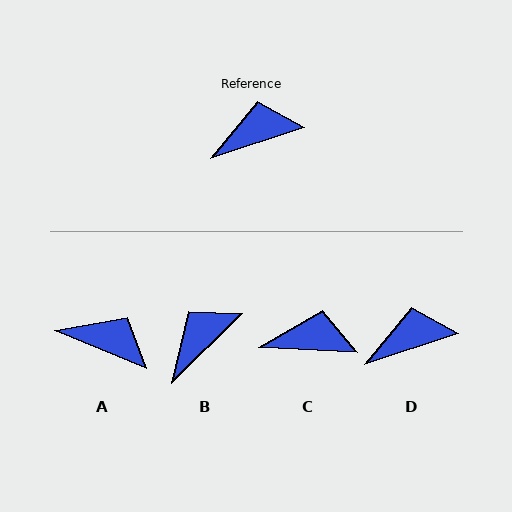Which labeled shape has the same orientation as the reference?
D.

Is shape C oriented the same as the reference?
No, it is off by about 21 degrees.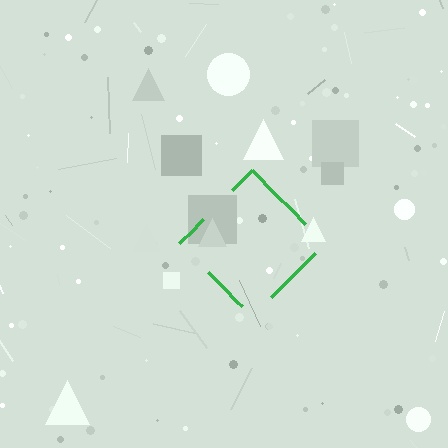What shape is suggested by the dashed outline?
The dashed outline suggests a diamond.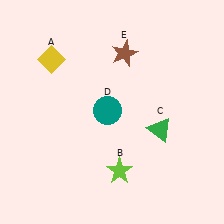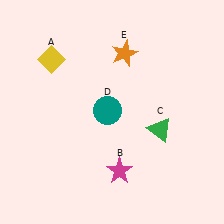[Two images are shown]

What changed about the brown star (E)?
In Image 1, E is brown. In Image 2, it changed to orange.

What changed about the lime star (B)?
In Image 1, B is lime. In Image 2, it changed to magenta.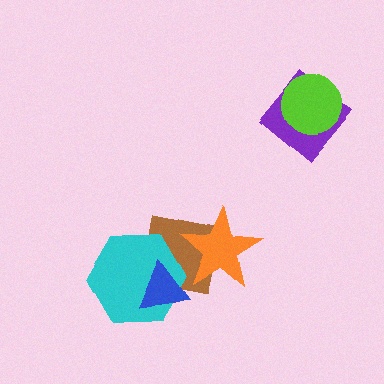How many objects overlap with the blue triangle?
2 objects overlap with the blue triangle.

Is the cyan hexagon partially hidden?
Yes, it is partially covered by another shape.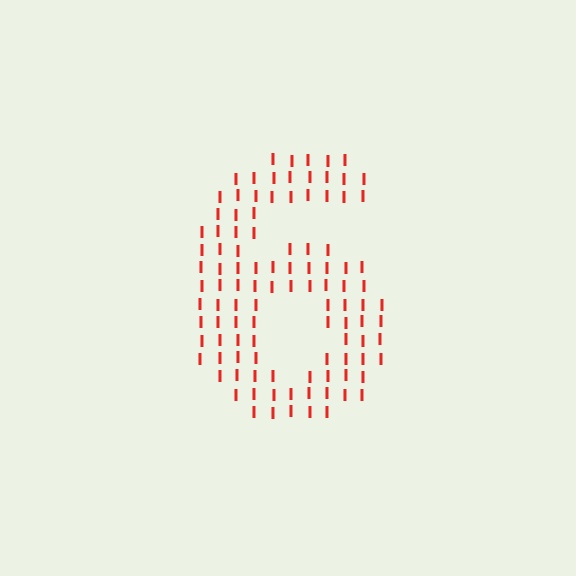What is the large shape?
The large shape is the digit 6.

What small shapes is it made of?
It is made of small letter I's.